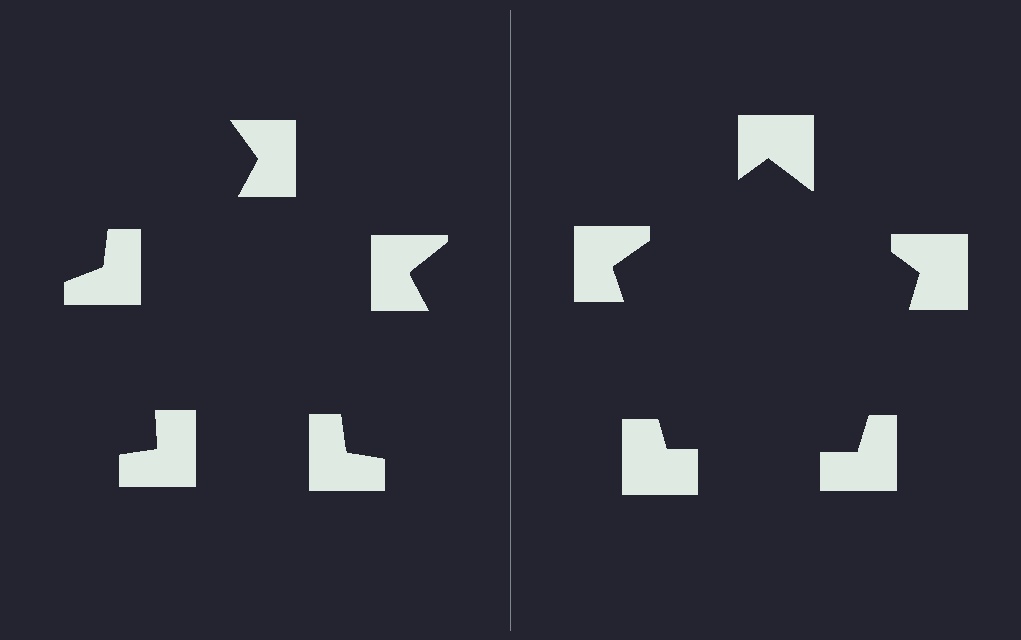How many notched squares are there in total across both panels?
10 — 5 on each side.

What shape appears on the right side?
An illusory pentagon.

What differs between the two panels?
The notched squares are positioned identically on both sides; only the wedge orientations differ. On the right they align to a pentagon; on the left they are misaligned.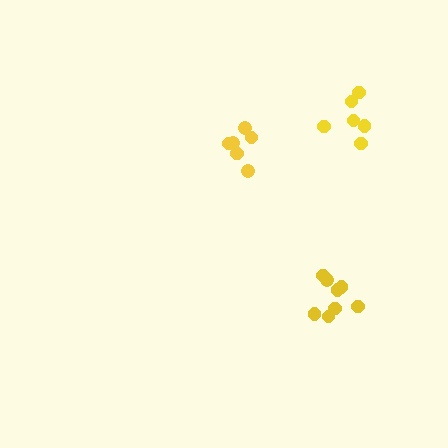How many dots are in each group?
Group 1: 6 dots, Group 2: 8 dots, Group 3: 6 dots (20 total).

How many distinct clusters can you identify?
There are 3 distinct clusters.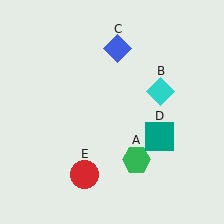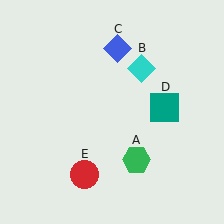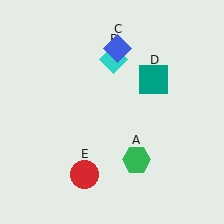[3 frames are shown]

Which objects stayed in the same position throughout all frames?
Green hexagon (object A) and blue diamond (object C) and red circle (object E) remained stationary.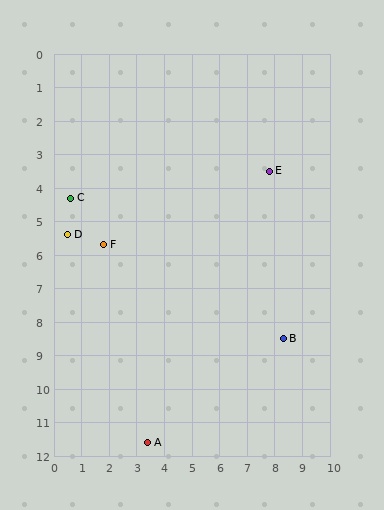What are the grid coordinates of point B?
Point B is at approximately (8.3, 8.5).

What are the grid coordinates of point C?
Point C is at approximately (0.6, 4.3).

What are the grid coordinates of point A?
Point A is at approximately (3.4, 11.6).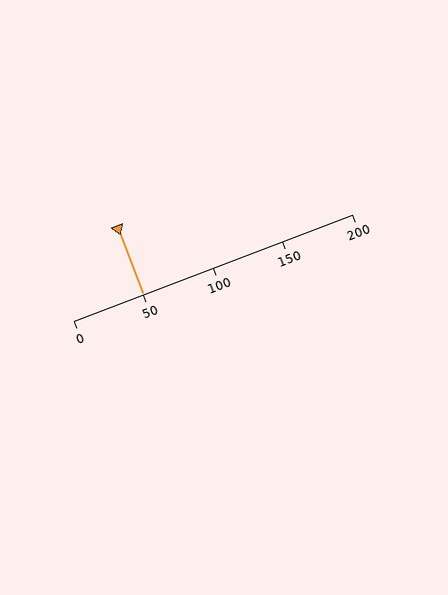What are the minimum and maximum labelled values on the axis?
The axis runs from 0 to 200.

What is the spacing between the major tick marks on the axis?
The major ticks are spaced 50 apart.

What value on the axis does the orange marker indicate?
The marker indicates approximately 50.